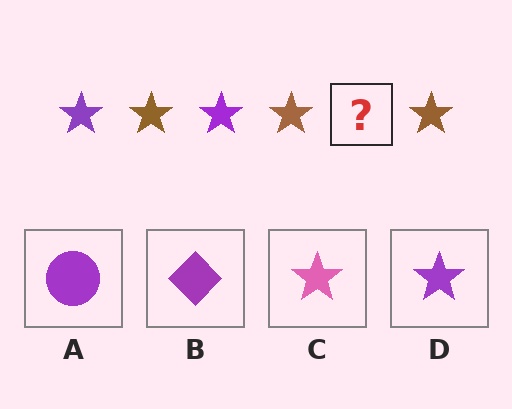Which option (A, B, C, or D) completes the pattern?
D.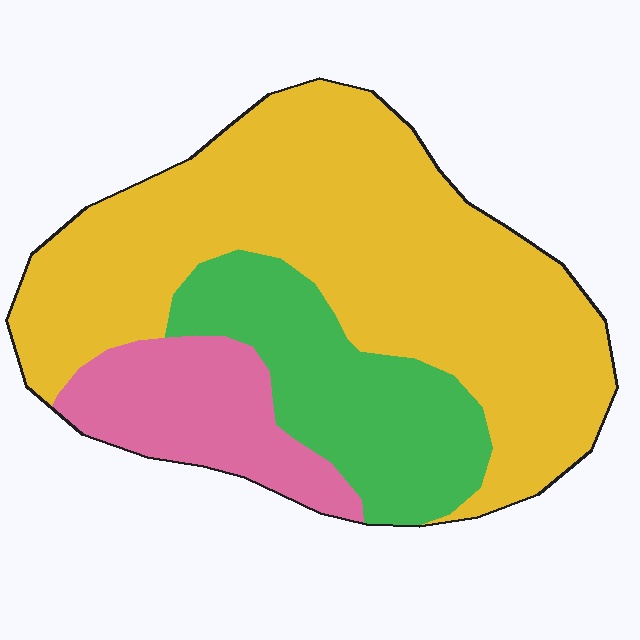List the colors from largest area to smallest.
From largest to smallest: yellow, green, pink.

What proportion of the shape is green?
Green takes up about one quarter (1/4) of the shape.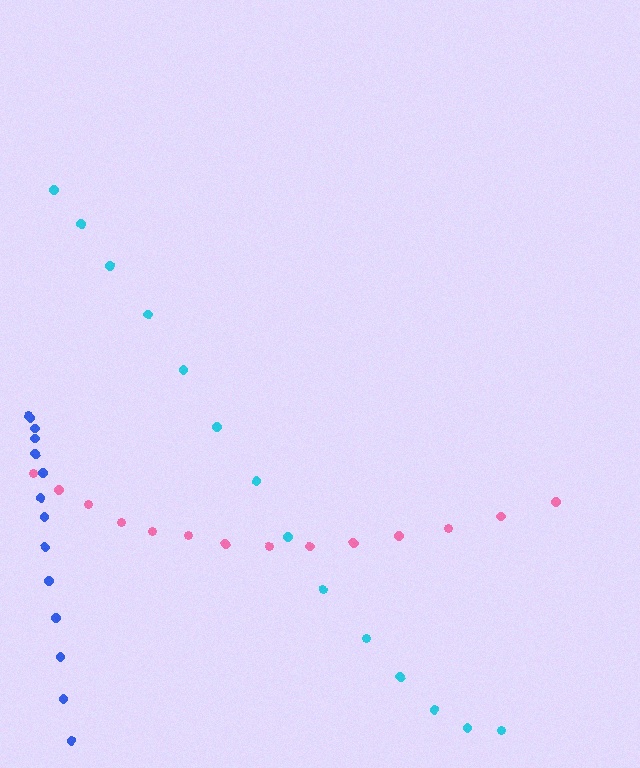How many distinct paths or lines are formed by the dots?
There are 3 distinct paths.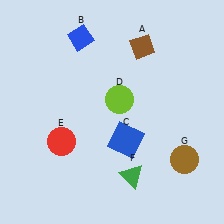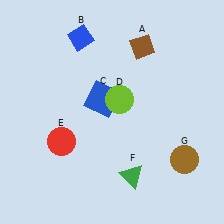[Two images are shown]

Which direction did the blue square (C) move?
The blue square (C) moved up.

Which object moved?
The blue square (C) moved up.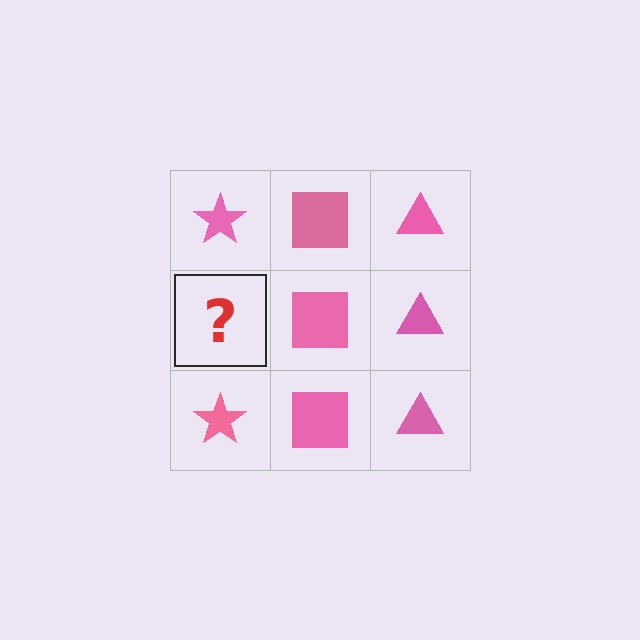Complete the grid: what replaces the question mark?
The question mark should be replaced with a pink star.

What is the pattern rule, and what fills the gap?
The rule is that each column has a consistent shape. The gap should be filled with a pink star.